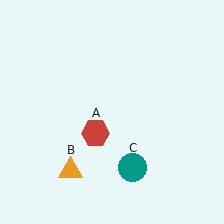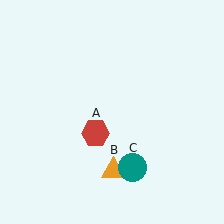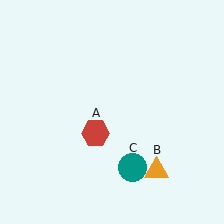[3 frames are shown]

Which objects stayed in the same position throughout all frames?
Red hexagon (object A) and teal circle (object C) remained stationary.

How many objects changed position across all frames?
1 object changed position: orange triangle (object B).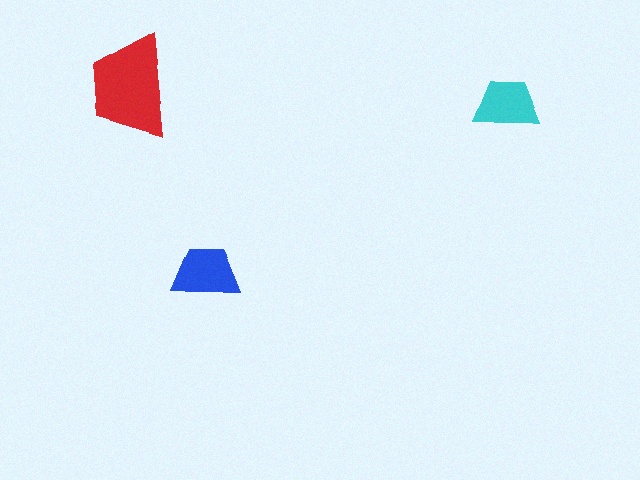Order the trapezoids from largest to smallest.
the red one, the blue one, the cyan one.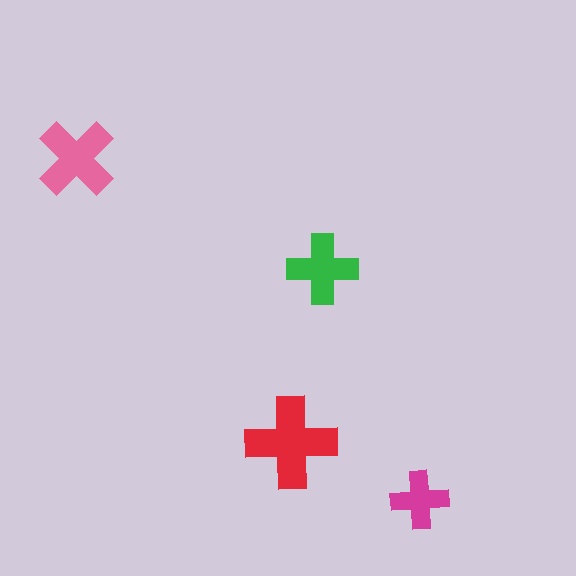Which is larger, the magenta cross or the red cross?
The red one.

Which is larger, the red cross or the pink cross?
The red one.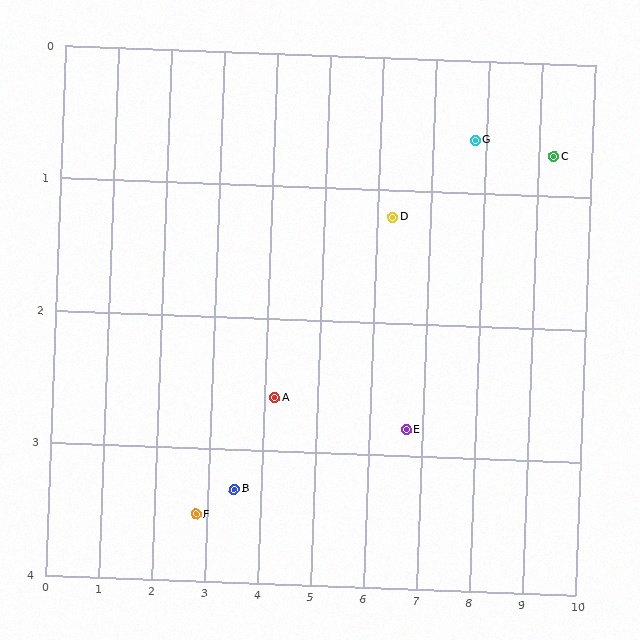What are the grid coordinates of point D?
Point D is at approximately (6.3, 1.2).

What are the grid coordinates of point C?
Point C is at approximately (9.3, 0.7).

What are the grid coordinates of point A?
Point A is at approximately (4.2, 2.6).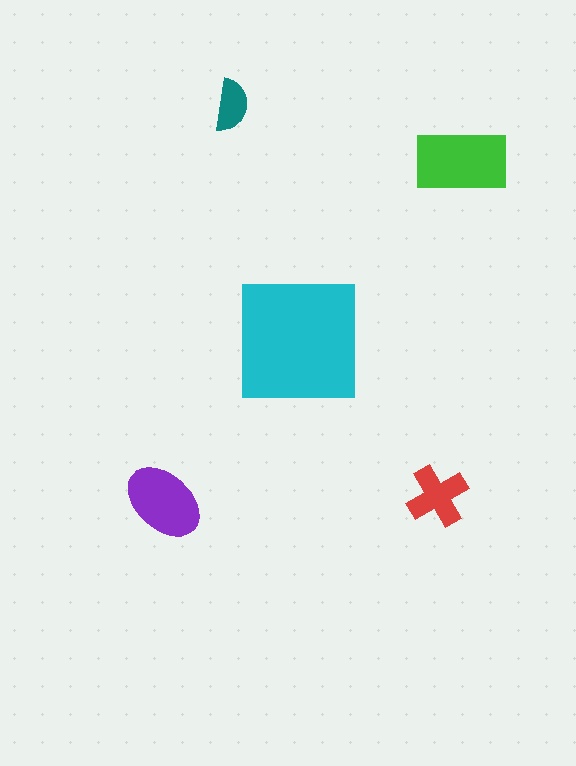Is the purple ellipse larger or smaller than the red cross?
Larger.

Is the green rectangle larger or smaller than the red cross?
Larger.